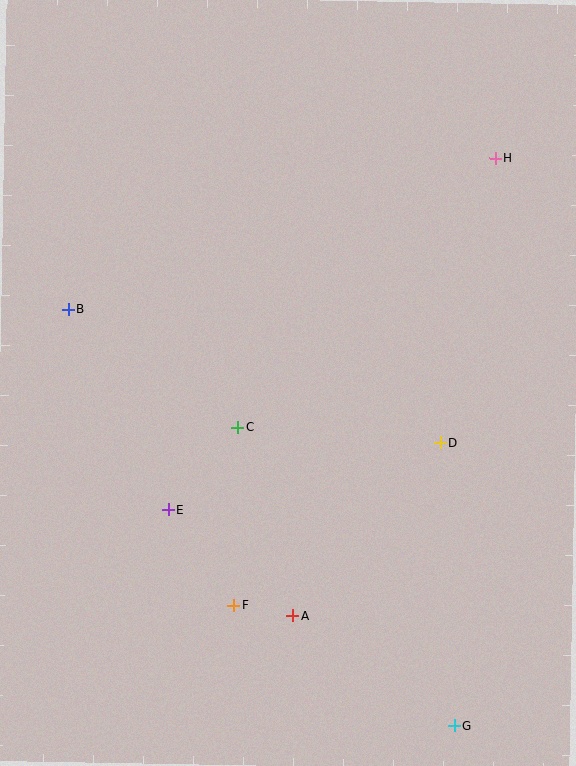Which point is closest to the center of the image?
Point C at (238, 427) is closest to the center.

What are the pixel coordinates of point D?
Point D is at (440, 442).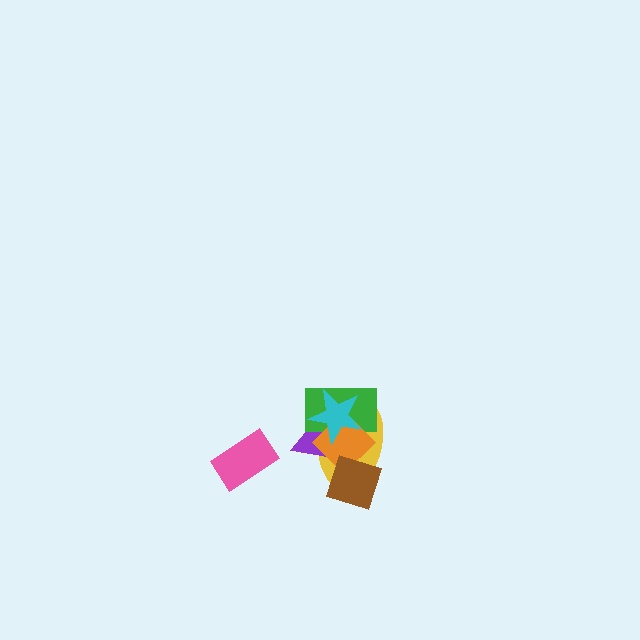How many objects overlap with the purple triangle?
5 objects overlap with the purple triangle.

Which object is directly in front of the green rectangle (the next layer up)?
The orange diamond is directly in front of the green rectangle.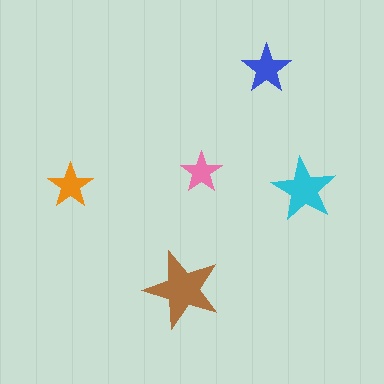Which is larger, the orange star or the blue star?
The blue one.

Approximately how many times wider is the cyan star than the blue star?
About 1.5 times wider.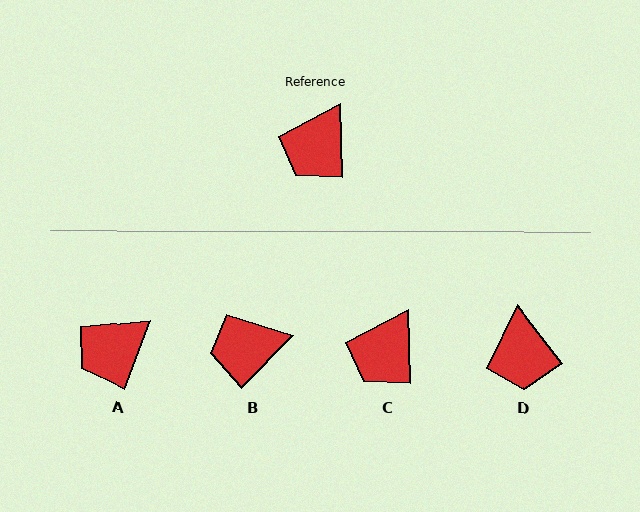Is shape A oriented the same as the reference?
No, it is off by about 23 degrees.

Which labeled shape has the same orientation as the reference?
C.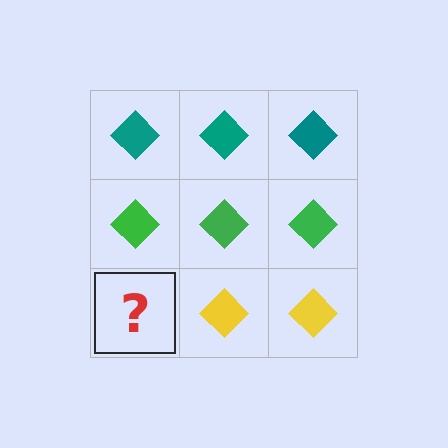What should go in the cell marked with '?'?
The missing cell should contain a yellow diamond.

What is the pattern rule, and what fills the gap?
The rule is that each row has a consistent color. The gap should be filled with a yellow diamond.